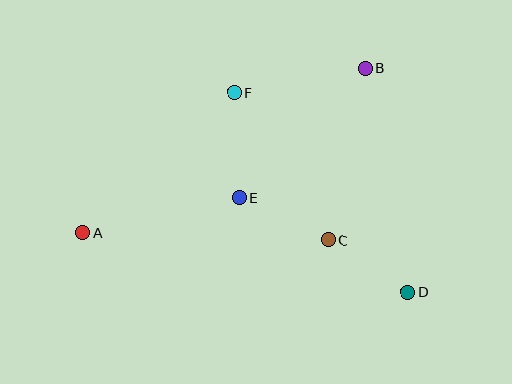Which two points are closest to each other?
Points C and D are closest to each other.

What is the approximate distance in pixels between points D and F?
The distance between D and F is approximately 265 pixels.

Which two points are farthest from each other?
Points A and D are farthest from each other.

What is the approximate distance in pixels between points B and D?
The distance between B and D is approximately 228 pixels.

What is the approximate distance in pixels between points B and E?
The distance between B and E is approximately 181 pixels.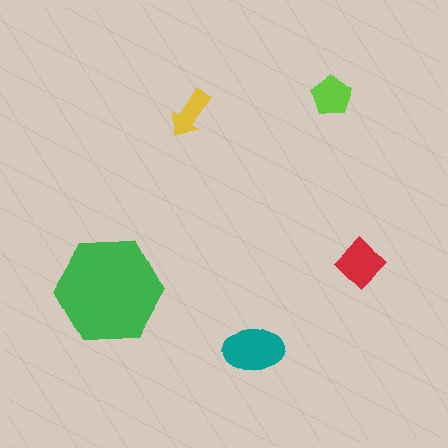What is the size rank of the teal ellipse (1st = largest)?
2nd.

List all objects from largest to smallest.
The green hexagon, the teal ellipse, the red diamond, the lime pentagon, the yellow arrow.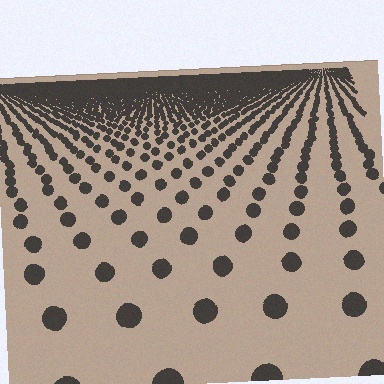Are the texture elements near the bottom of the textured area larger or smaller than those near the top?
Larger. Near the bottom, elements are closer to the viewer and appear at a bigger on-screen size.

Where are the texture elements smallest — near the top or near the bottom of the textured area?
Near the top.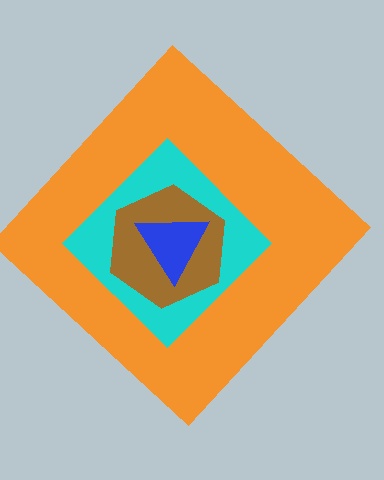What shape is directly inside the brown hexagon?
The blue triangle.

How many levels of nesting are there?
4.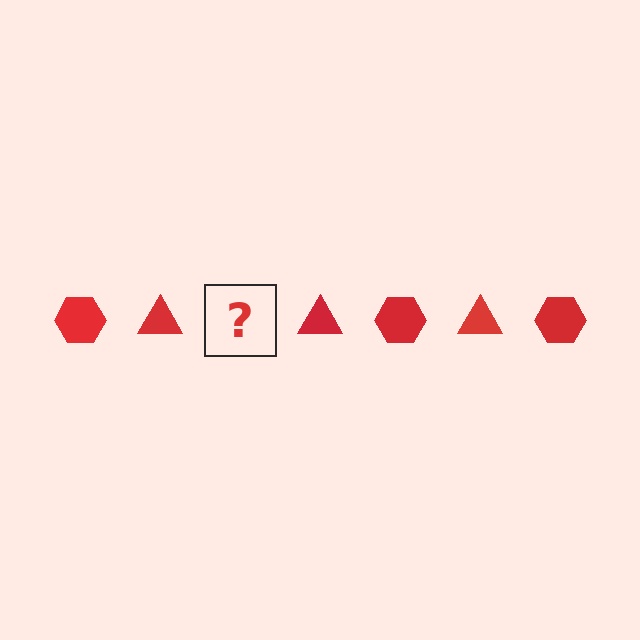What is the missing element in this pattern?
The missing element is a red hexagon.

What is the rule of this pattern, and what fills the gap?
The rule is that the pattern cycles through hexagon, triangle shapes in red. The gap should be filled with a red hexagon.